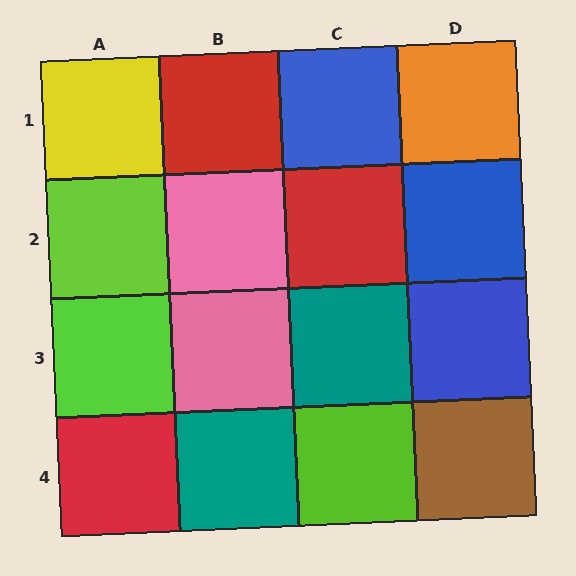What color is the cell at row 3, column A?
Lime.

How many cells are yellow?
1 cell is yellow.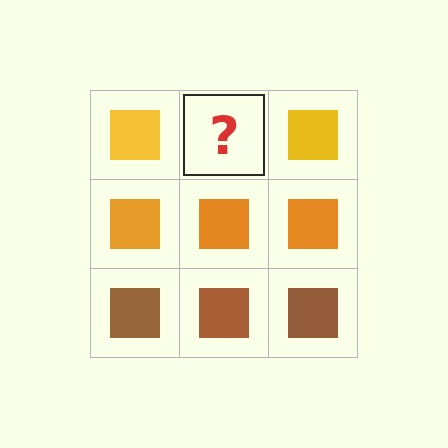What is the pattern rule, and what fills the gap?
The rule is that each row has a consistent color. The gap should be filled with a yellow square.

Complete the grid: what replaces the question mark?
The question mark should be replaced with a yellow square.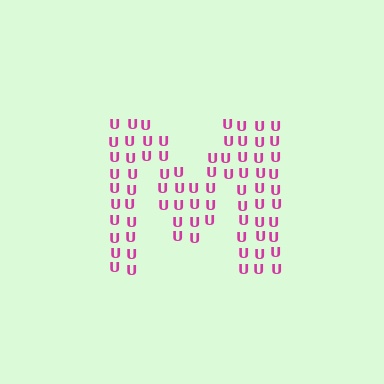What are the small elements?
The small elements are letter U's.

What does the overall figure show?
The overall figure shows the letter M.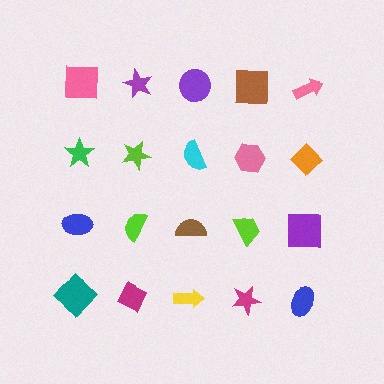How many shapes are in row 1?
5 shapes.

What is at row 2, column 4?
A pink hexagon.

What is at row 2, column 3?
A cyan semicircle.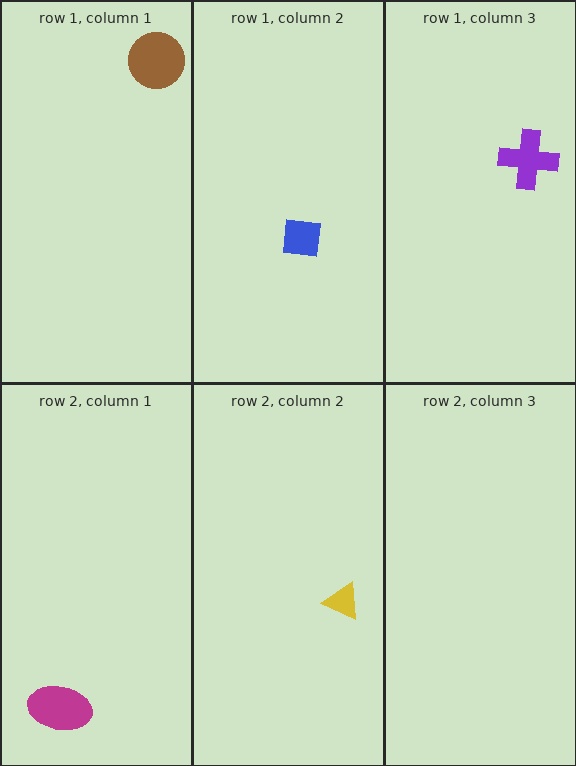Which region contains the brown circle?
The row 1, column 1 region.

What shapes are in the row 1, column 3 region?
The purple cross.